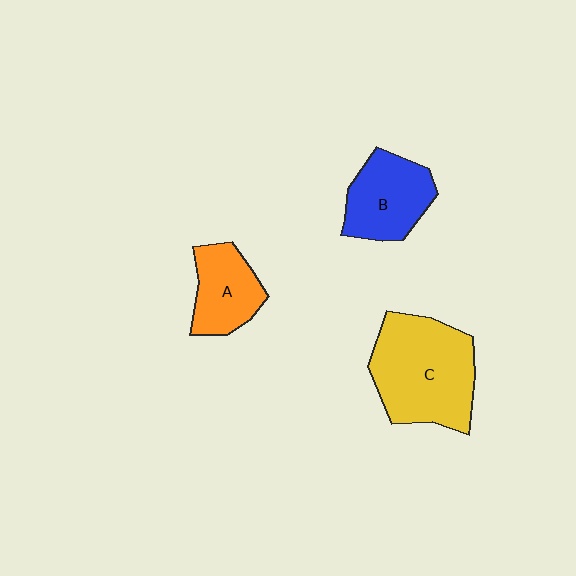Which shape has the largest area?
Shape C (yellow).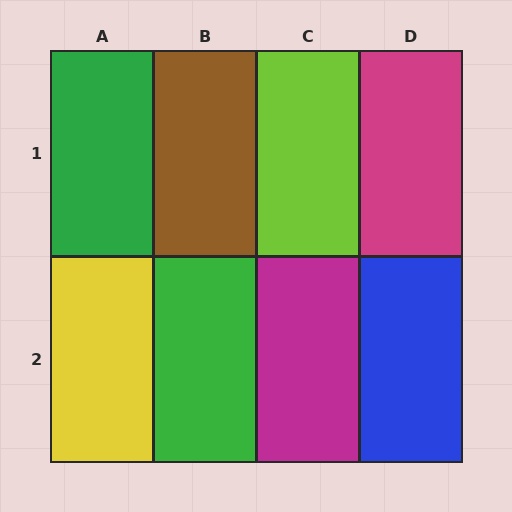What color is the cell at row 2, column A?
Yellow.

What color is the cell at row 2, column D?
Blue.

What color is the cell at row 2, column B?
Green.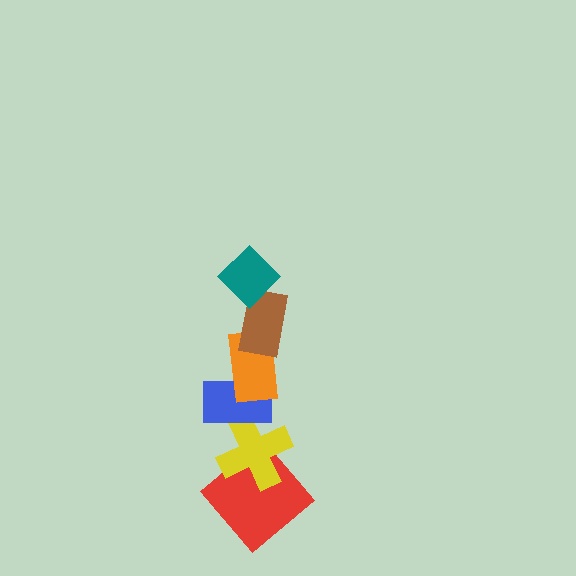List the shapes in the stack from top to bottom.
From top to bottom: the teal diamond, the brown rectangle, the orange rectangle, the blue rectangle, the yellow cross, the red diamond.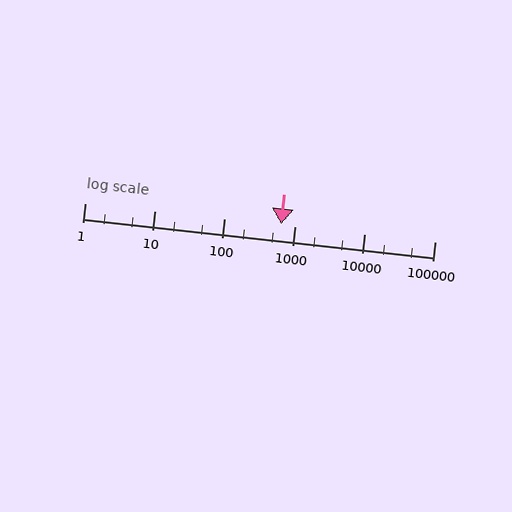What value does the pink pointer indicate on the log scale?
The pointer indicates approximately 640.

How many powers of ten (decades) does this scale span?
The scale spans 5 decades, from 1 to 100000.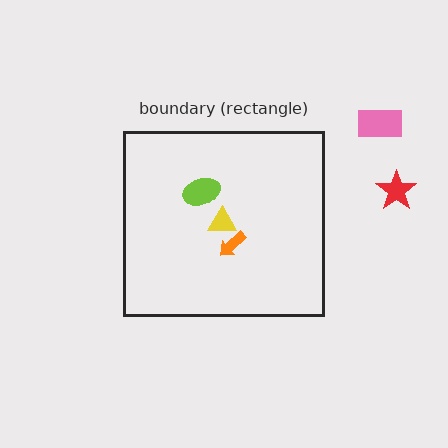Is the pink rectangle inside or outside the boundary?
Outside.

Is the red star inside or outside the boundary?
Outside.